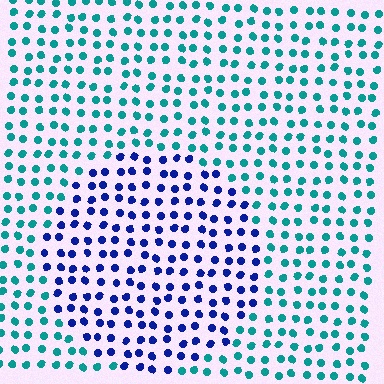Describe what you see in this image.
The image is filled with small teal elements in a uniform arrangement. A circle-shaped region is visible where the elements are tinted to a slightly different hue, forming a subtle color boundary.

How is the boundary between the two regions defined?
The boundary is defined purely by a slight shift in hue (about 55 degrees). Spacing, size, and orientation are identical on both sides.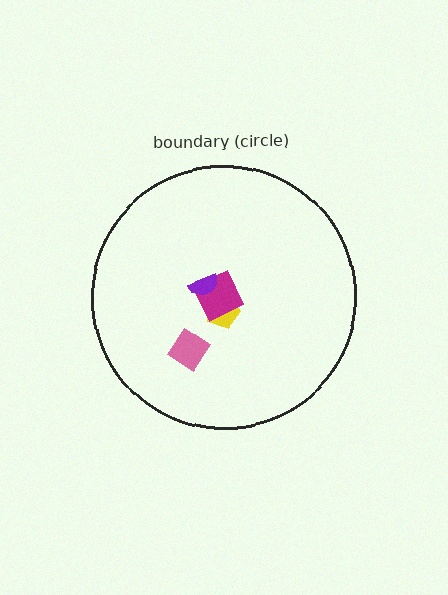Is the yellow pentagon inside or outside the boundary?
Inside.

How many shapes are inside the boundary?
4 inside, 0 outside.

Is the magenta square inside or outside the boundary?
Inside.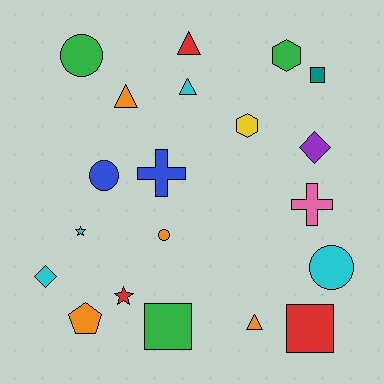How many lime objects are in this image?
There are no lime objects.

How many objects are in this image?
There are 20 objects.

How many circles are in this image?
There are 4 circles.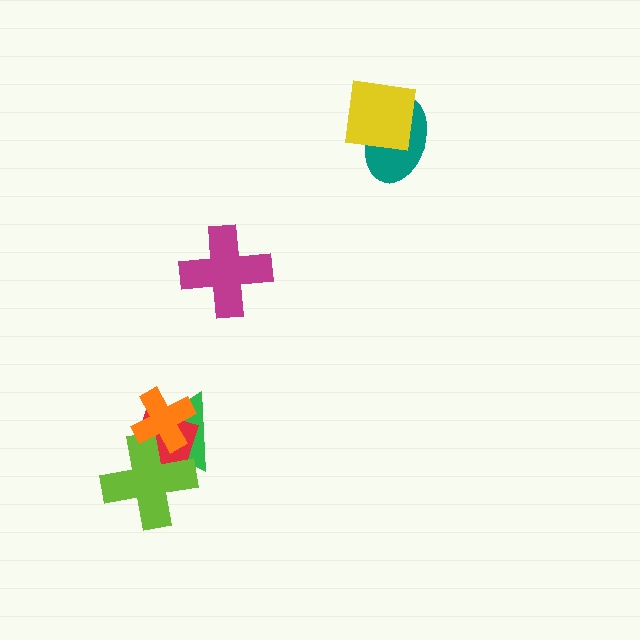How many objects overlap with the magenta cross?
0 objects overlap with the magenta cross.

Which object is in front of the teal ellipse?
The yellow square is in front of the teal ellipse.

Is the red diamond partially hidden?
Yes, it is partially covered by another shape.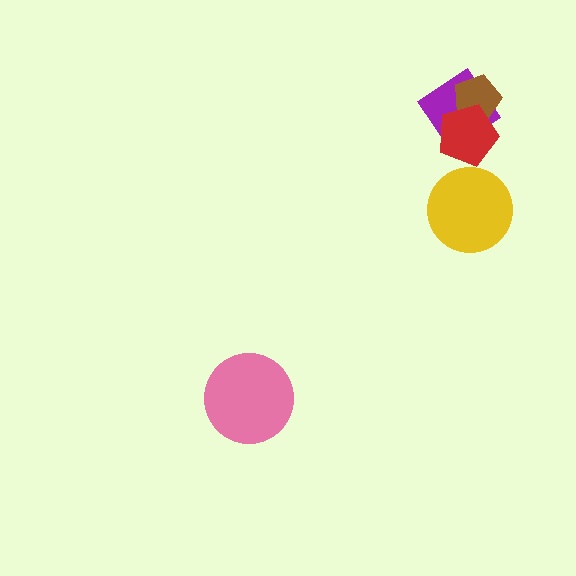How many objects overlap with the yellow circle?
0 objects overlap with the yellow circle.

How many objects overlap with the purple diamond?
2 objects overlap with the purple diamond.